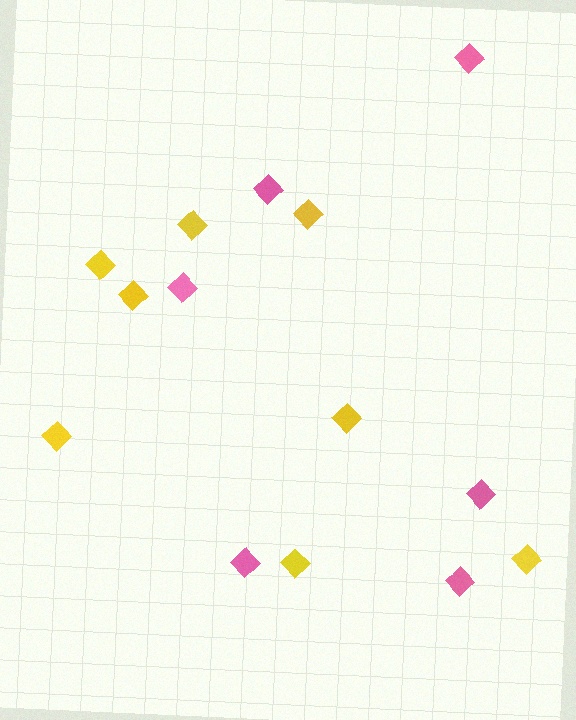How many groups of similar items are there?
There are 2 groups: one group of pink diamonds (6) and one group of yellow diamonds (8).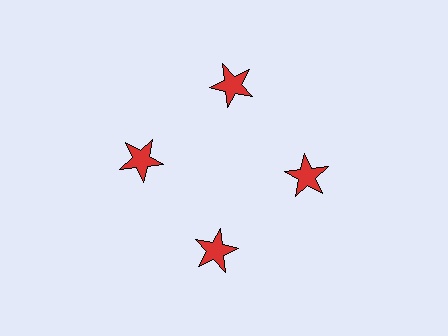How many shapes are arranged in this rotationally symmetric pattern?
There are 4 shapes, arranged in 4 groups of 1.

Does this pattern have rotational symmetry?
Yes, this pattern has 4-fold rotational symmetry. It looks the same after rotating 90 degrees around the center.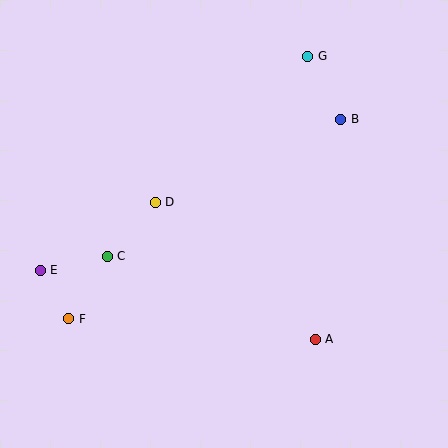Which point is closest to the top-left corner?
Point D is closest to the top-left corner.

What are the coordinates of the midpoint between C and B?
The midpoint between C and B is at (224, 188).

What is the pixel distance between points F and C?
The distance between F and C is 73 pixels.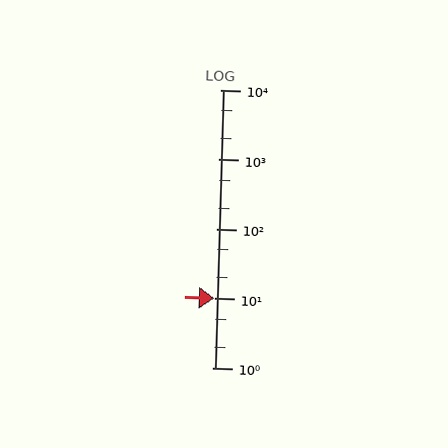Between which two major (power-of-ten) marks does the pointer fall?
The pointer is between 10 and 100.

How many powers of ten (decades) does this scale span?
The scale spans 4 decades, from 1 to 10000.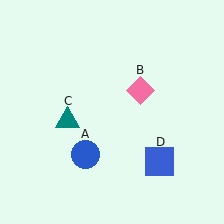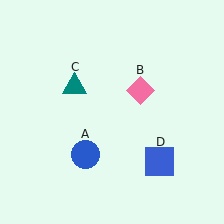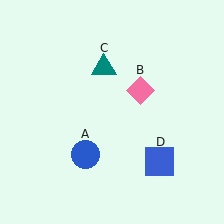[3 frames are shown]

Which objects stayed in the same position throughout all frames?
Blue circle (object A) and pink diamond (object B) and blue square (object D) remained stationary.